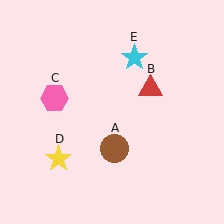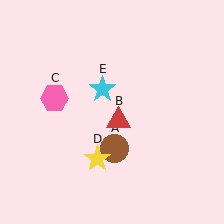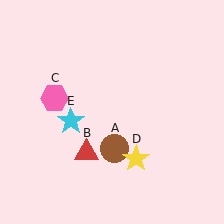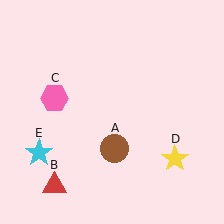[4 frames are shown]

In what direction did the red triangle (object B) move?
The red triangle (object B) moved down and to the left.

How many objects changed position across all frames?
3 objects changed position: red triangle (object B), yellow star (object D), cyan star (object E).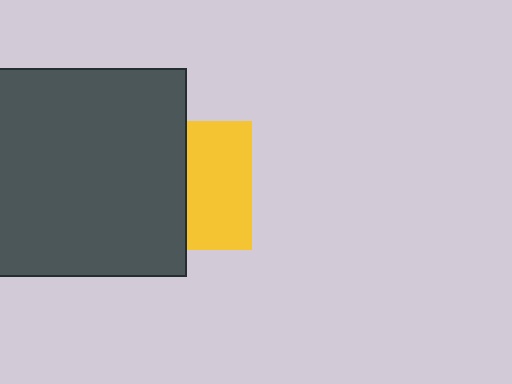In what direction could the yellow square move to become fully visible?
The yellow square could move right. That would shift it out from behind the dark gray square entirely.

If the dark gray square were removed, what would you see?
You would see the complete yellow square.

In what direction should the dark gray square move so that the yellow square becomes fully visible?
The dark gray square should move left. That is the shortest direction to clear the overlap and leave the yellow square fully visible.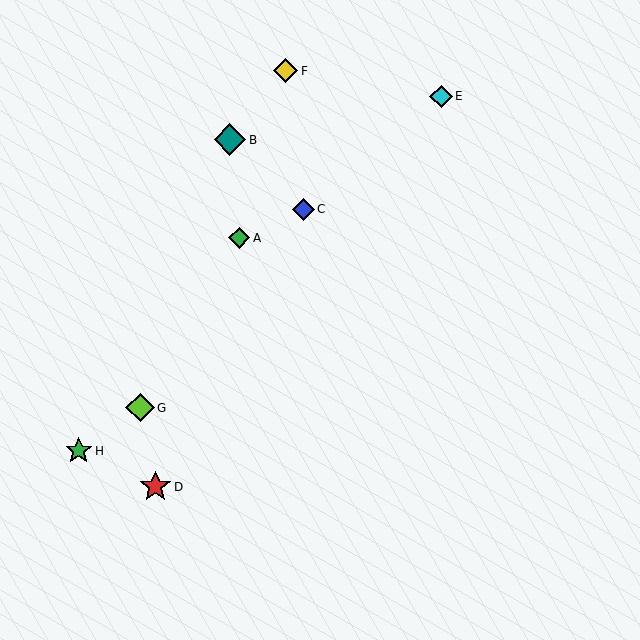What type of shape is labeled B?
Shape B is a teal diamond.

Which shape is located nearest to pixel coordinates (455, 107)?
The cyan diamond (labeled E) at (441, 96) is nearest to that location.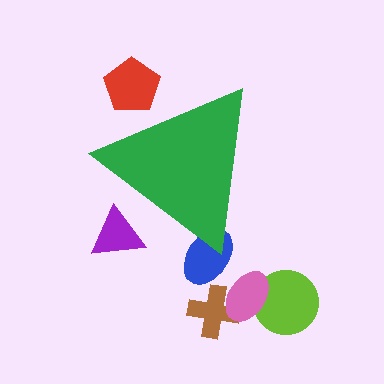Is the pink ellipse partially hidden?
No, the pink ellipse is fully visible.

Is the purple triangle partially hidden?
Yes, the purple triangle is partially hidden behind the green triangle.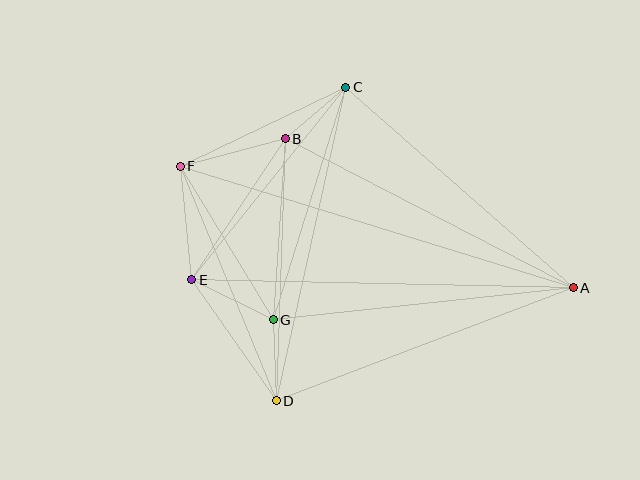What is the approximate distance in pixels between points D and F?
The distance between D and F is approximately 253 pixels.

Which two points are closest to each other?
Points B and C are closest to each other.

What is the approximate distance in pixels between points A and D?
The distance between A and D is approximately 317 pixels.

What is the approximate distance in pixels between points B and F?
The distance between B and F is approximately 108 pixels.